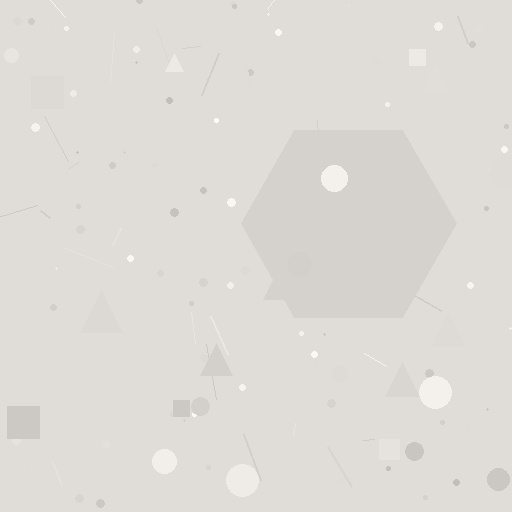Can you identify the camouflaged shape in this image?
The camouflaged shape is a hexagon.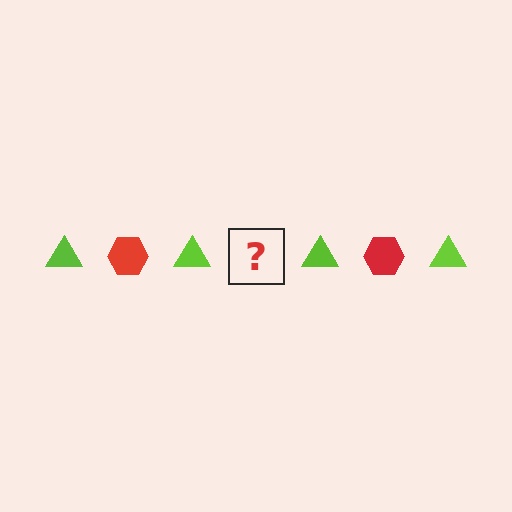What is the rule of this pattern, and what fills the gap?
The rule is that the pattern alternates between lime triangle and red hexagon. The gap should be filled with a red hexagon.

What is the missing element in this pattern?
The missing element is a red hexagon.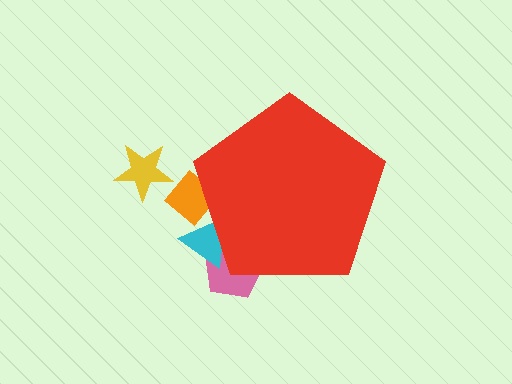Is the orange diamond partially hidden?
Yes, the orange diamond is partially hidden behind the red pentagon.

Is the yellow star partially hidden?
No, the yellow star is fully visible.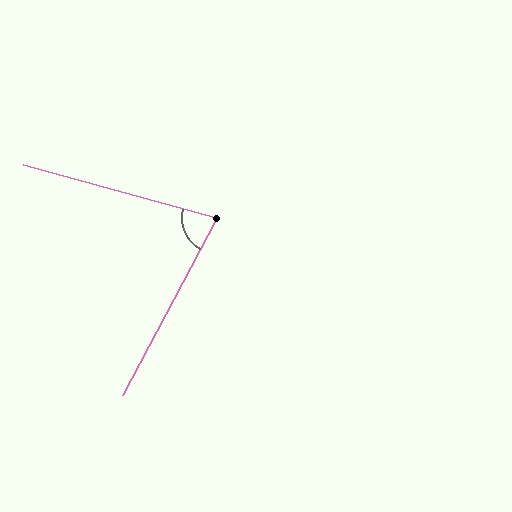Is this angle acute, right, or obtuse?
It is acute.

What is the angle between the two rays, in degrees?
Approximately 77 degrees.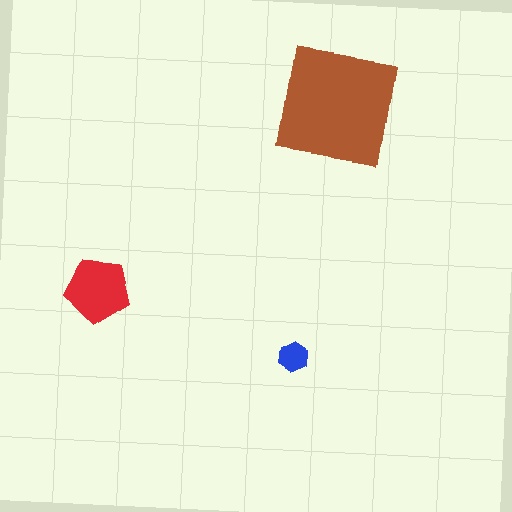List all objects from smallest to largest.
The blue hexagon, the red pentagon, the brown square.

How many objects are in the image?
There are 3 objects in the image.